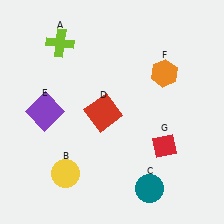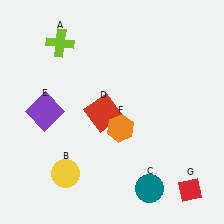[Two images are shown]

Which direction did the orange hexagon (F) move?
The orange hexagon (F) moved down.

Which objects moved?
The objects that moved are: the orange hexagon (F), the red diamond (G).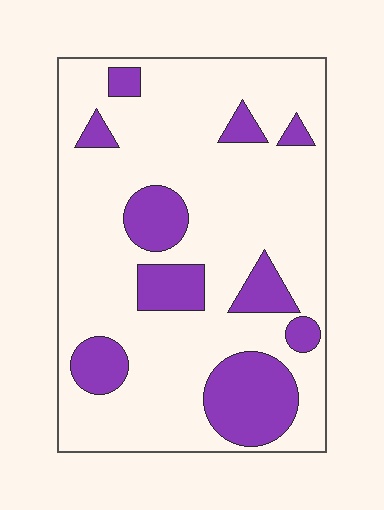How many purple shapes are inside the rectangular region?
10.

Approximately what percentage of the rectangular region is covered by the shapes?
Approximately 20%.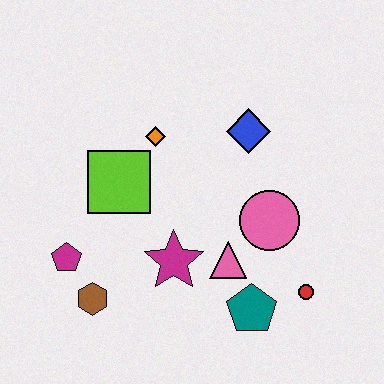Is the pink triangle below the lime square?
Yes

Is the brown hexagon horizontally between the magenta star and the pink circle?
No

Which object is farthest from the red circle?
The magenta pentagon is farthest from the red circle.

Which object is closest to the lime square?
The orange diamond is closest to the lime square.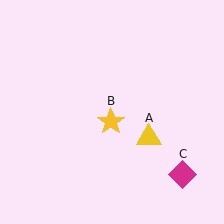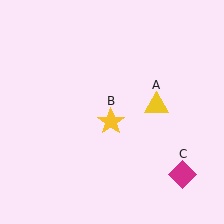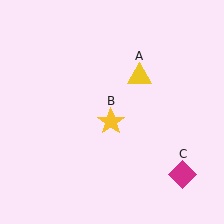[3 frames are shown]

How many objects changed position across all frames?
1 object changed position: yellow triangle (object A).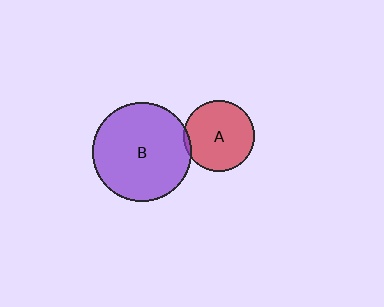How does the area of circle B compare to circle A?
Approximately 2.0 times.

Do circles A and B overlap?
Yes.